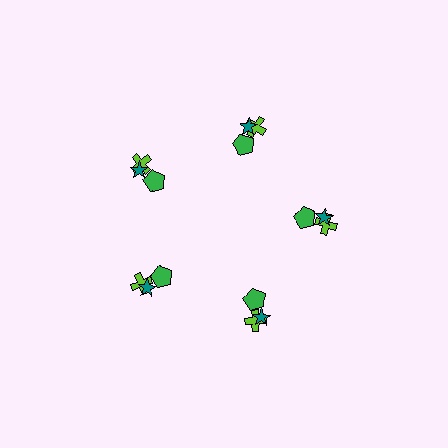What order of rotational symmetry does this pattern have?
This pattern has 5-fold rotational symmetry.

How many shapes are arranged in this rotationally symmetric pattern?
There are 15 shapes, arranged in 5 groups of 3.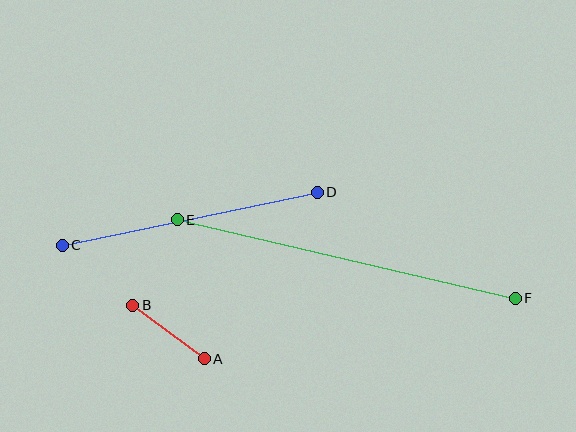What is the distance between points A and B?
The distance is approximately 89 pixels.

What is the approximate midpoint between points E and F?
The midpoint is at approximately (346, 259) pixels.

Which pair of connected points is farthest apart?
Points E and F are farthest apart.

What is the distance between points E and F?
The distance is approximately 347 pixels.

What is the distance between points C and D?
The distance is approximately 260 pixels.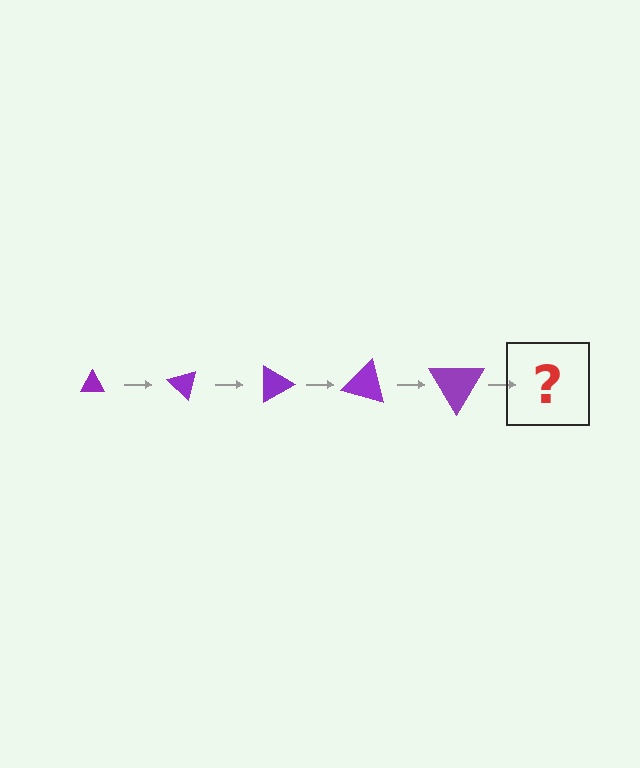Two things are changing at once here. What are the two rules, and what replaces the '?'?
The two rules are that the triangle grows larger each step and it rotates 45 degrees each step. The '?' should be a triangle, larger than the previous one and rotated 225 degrees from the start.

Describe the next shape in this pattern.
It should be a triangle, larger than the previous one and rotated 225 degrees from the start.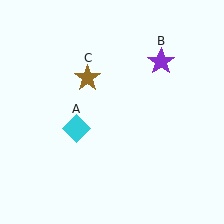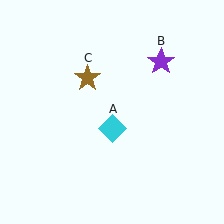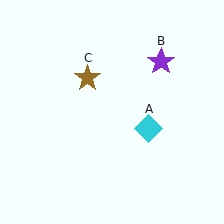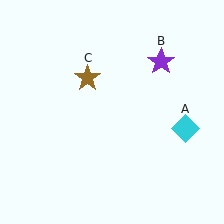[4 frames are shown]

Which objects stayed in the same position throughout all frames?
Purple star (object B) and brown star (object C) remained stationary.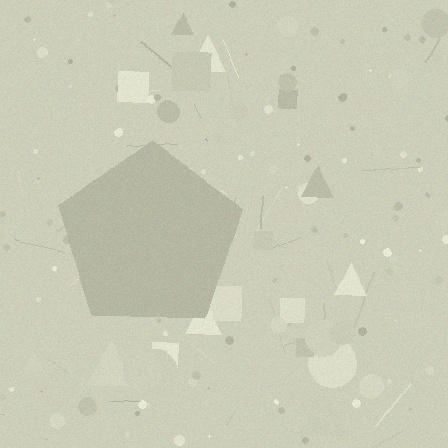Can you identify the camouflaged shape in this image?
The camouflaged shape is a pentagon.